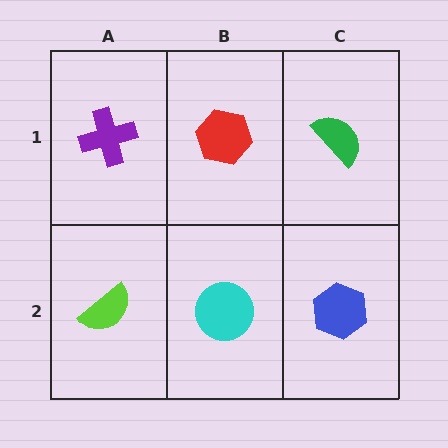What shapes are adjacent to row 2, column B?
A red hexagon (row 1, column B), a lime semicircle (row 2, column A), a blue hexagon (row 2, column C).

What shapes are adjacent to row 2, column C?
A green semicircle (row 1, column C), a cyan circle (row 2, column B).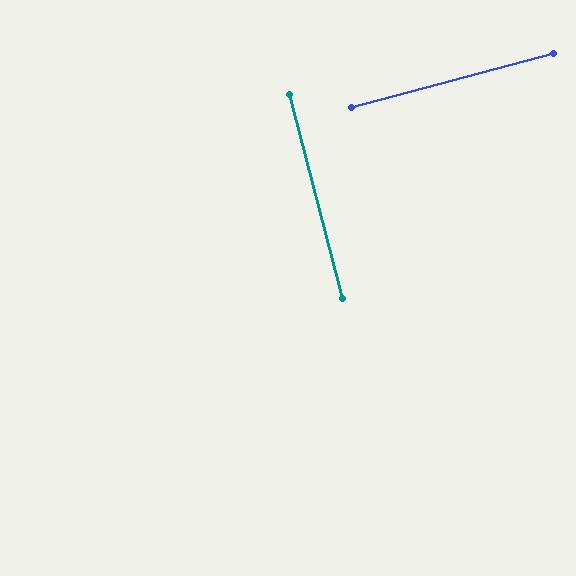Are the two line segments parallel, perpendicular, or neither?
Perpendicular — they meet at approximately 90°.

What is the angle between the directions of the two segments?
Approximately 90 degrees.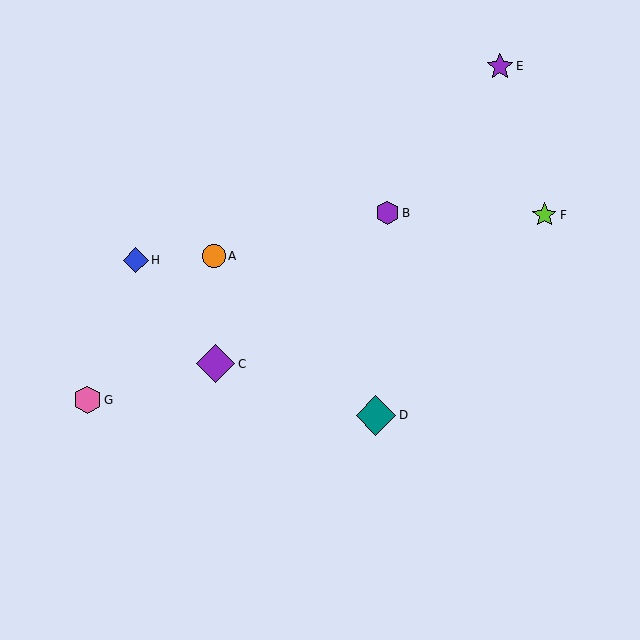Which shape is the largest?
The teal diamond (labeled D) is the largest.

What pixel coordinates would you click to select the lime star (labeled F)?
Click at (544, 215) to select the lime star F.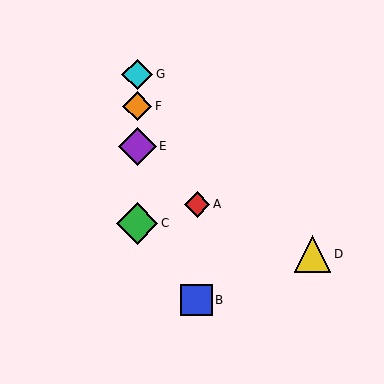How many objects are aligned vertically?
4 objects (C, E, F, G) are aligned vertically.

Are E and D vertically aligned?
No, E is at x≈137 and D is at x≈313.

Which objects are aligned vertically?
Objects C, E, F, G are aligned vertically.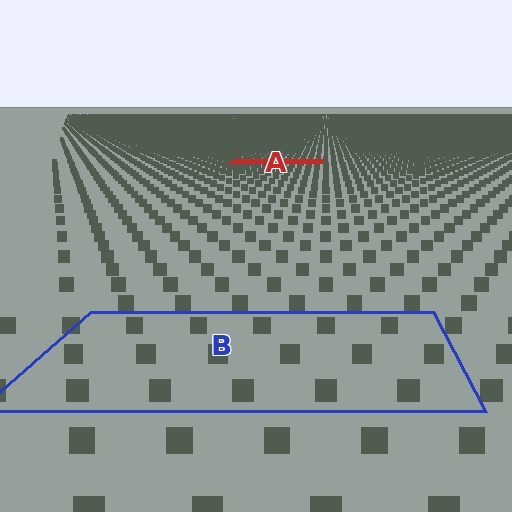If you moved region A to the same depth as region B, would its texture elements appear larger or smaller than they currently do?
They would appear larger. At a closer depth, the same texture elements are projected at a bigger on-screen size.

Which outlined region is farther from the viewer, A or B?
Region A is farther from the viewer — the texture elements inside it appear smaller and more densely packed.